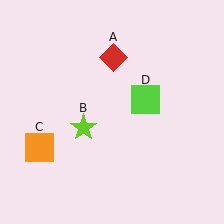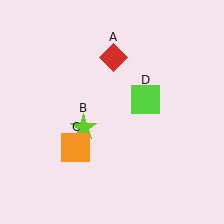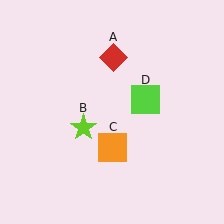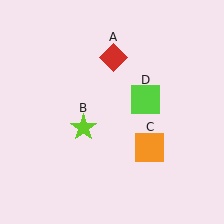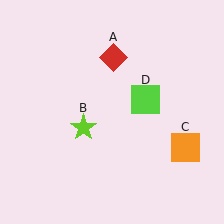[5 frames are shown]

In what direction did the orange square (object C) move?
The orange square (object C) moved right.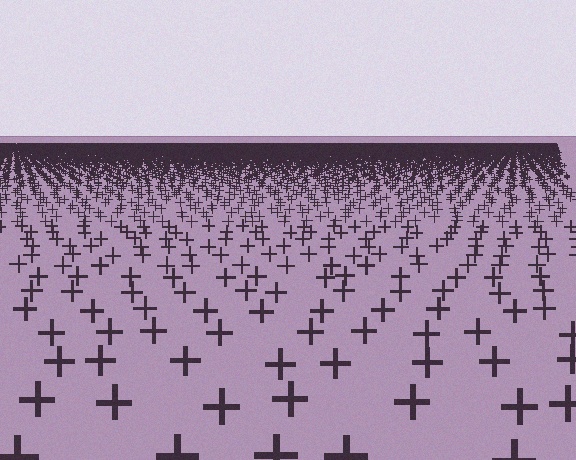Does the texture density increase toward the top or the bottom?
Density increases toward the top.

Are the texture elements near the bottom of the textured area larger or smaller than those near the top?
Larger. Near the bottom, elements are closer to the viewer and appear at a bigger on-screen size.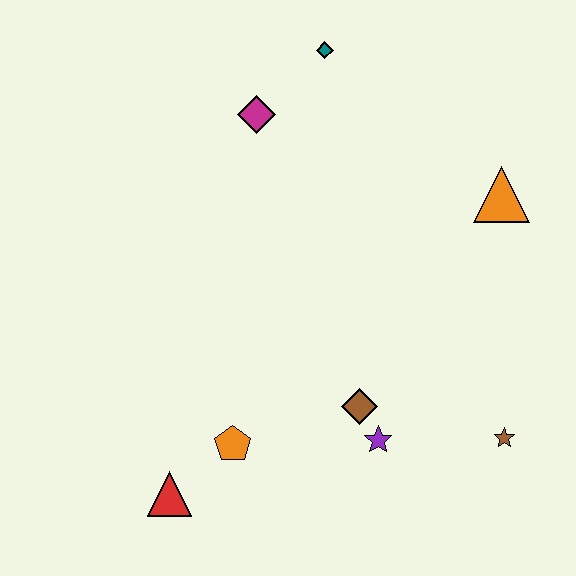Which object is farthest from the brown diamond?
The teal diamond is farthest from the brown diamond.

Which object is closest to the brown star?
The purple star is closest to the brown star.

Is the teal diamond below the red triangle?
No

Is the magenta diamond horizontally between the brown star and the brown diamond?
No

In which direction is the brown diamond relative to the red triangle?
The brown diamond is to the right of the red triangle.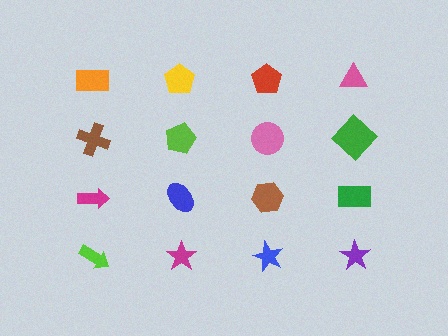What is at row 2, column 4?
A green diamond.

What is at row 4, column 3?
A blue star.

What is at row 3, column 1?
A magenta arrow.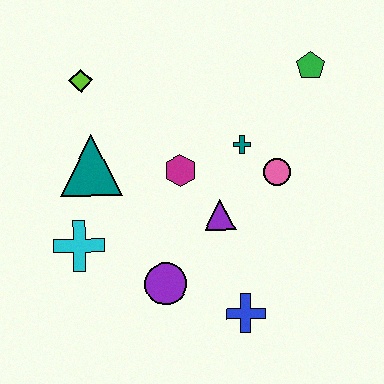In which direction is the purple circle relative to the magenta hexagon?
The purple circle is below the magenta hexagon.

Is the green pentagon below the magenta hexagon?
No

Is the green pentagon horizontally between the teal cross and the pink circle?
No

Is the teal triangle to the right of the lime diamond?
Yes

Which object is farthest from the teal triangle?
The green pentagon is farthest from the teal triangle.